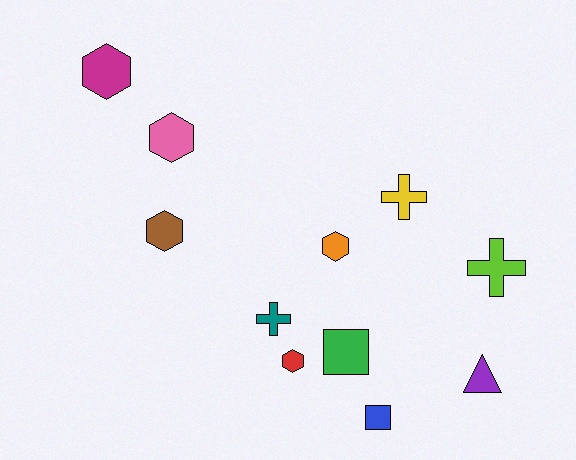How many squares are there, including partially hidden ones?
There are 2 squares.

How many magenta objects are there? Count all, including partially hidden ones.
There is 1 magenta object.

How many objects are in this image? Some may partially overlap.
There are 11 objects.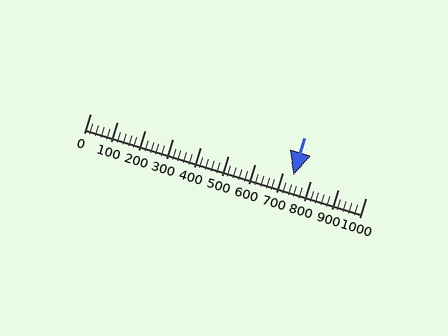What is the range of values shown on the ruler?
The ruler shows values from 0 to 1000.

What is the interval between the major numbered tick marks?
The major tick marks are spaced 100 units apart.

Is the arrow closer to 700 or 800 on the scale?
The arrow is closer to 700.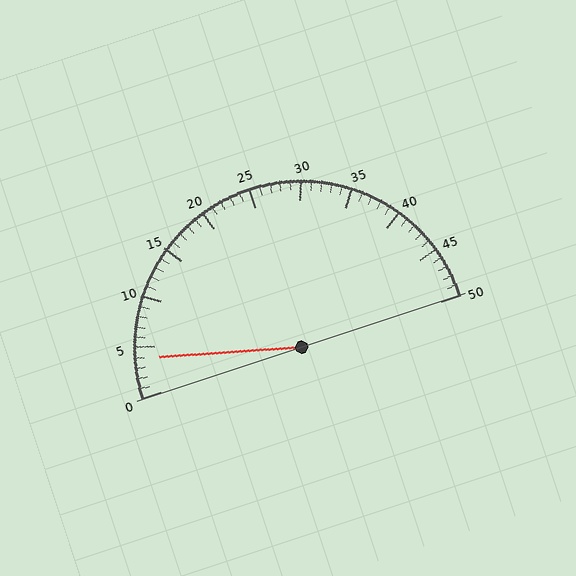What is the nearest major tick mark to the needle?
The nearest major tick mark is 5.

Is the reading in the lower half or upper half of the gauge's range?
The reading is in the lower half of the range (0 to 50).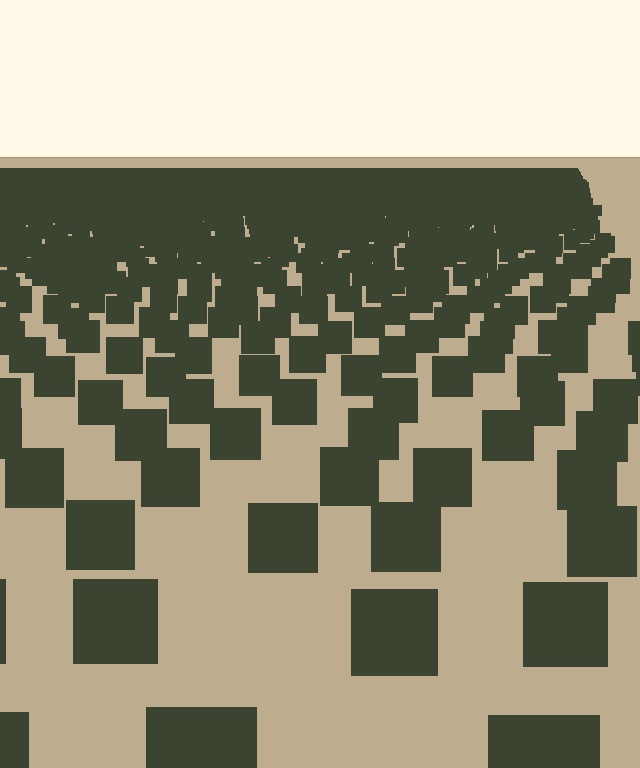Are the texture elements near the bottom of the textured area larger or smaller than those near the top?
Larger. Near the bottom, elements are closer to the viewer and appear at a bigger on-screen size.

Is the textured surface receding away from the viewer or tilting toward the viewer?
The surface is receding away from the viewer. Texture elements get smaller and denser toward the top.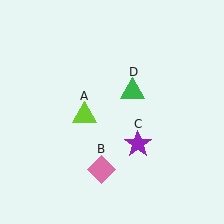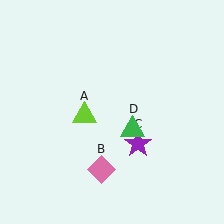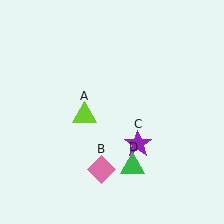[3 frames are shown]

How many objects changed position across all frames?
1 object changed position: green triangle (object D).